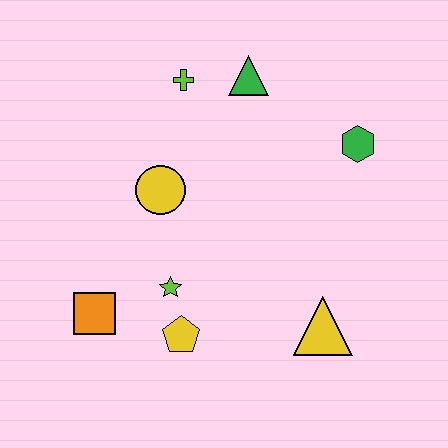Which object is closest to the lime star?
The yellow pentagon is closest to the lime star.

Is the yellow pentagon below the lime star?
Yes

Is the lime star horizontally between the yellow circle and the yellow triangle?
Yes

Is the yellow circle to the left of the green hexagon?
Yes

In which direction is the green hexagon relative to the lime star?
The green hexagon is to the right of the lime star.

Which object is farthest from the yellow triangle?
The lime cross is farthest from the yellow triangle.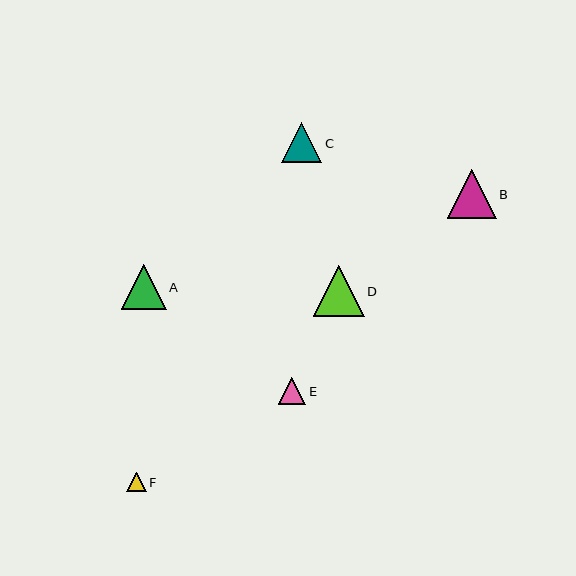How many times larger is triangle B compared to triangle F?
Triangle B is approximately 2.5 times the size of triangle F.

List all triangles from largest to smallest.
From largest to smallest: D, B, A, C, E, F.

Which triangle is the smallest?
Triangle F is the smallest with a size of approximately 19 pixels.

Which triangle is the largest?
Triangle D is the largest with a size of approximately 51 pixels.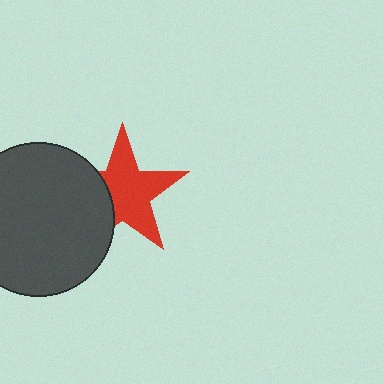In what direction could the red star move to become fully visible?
The red star could move right. That would shift it out from behind the dark gray circle entirely.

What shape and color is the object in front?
The object in front is a dark gray circle.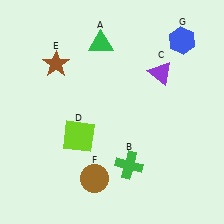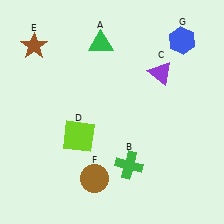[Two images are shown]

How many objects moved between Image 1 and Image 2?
1 object moved between the two images.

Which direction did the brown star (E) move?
The brown star (E) moved left.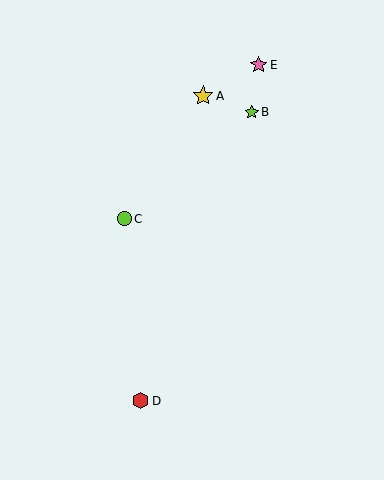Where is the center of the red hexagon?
The center of the red hexagon is at (141, 401).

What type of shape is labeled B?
Shape B is a lime star.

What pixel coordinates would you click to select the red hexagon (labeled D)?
Click at (141, 401) to select the red hexagon D.